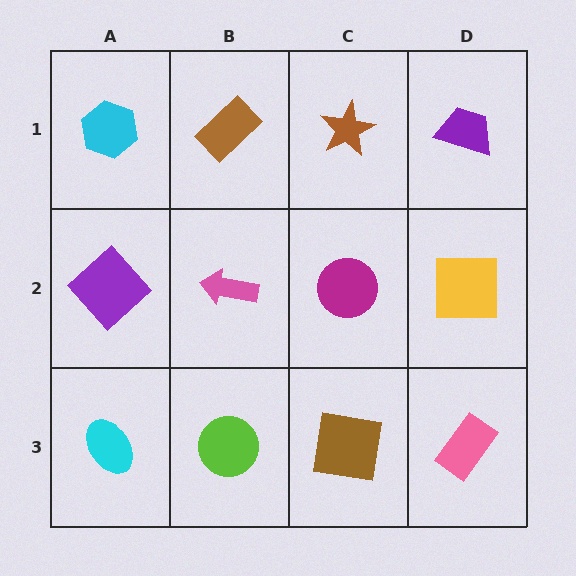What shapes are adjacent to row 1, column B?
A pink arrow (row 2, column B), a cyan hexagon (row 1, column A), a brown star (row 1, column C).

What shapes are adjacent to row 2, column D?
A purple trapezoid (row 1, column D), a pink rectangle (row 3, column D), a magenta circle (row 2, column C).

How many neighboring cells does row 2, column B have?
4.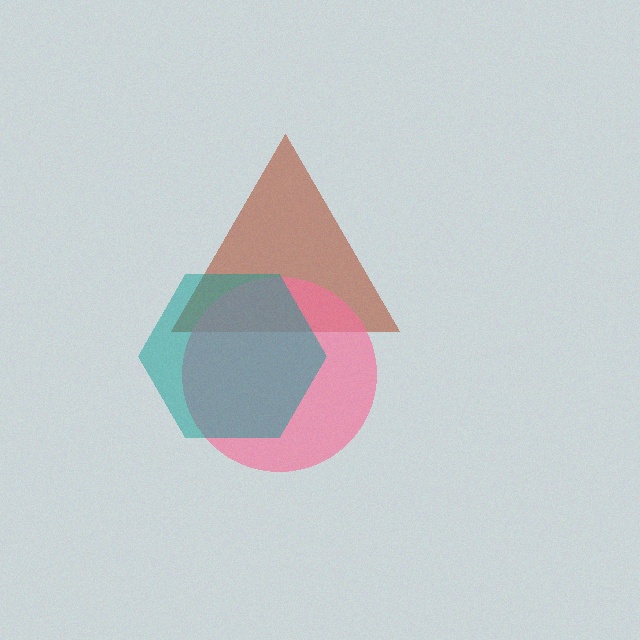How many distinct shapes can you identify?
There are 3 distinct shapes: a brown triangle, a pink circle, a teal hexagon.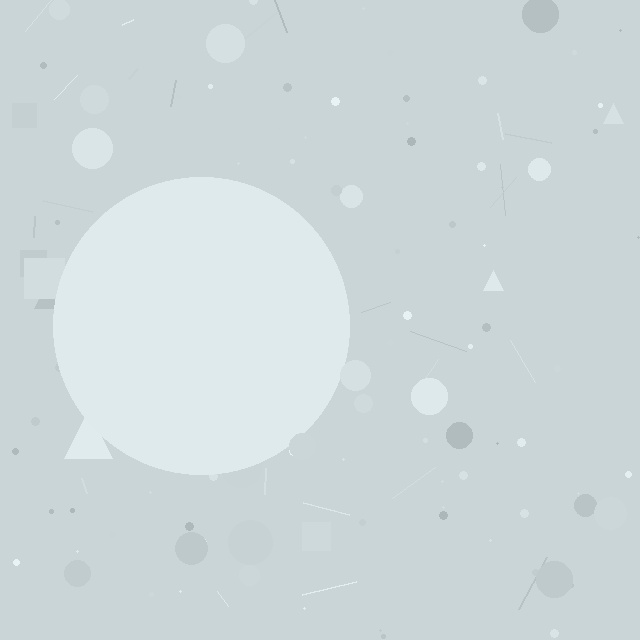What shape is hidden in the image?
A circle is hidden in the image.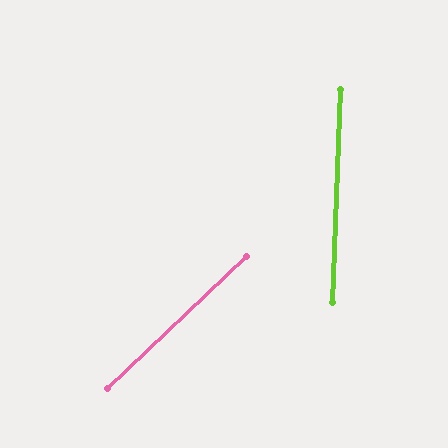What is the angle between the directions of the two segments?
Approximately 45 degrees.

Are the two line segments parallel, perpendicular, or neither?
Neither parallel nor perpendicular — they differ by about 45°.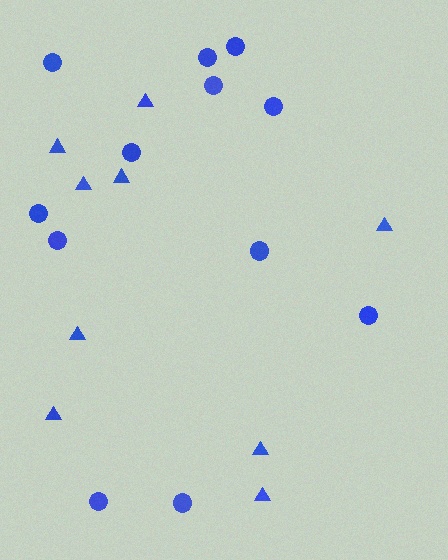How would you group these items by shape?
There are 2 groups: one group of triangles (9) and one group of circles (12).